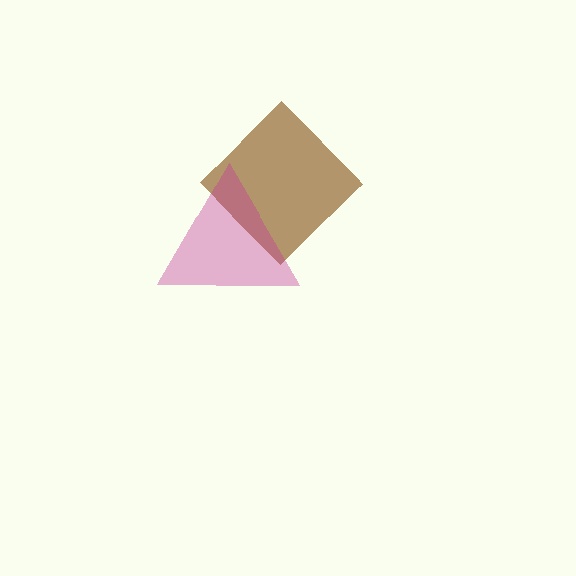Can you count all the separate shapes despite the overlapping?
Yes, there are 2 separate shapes.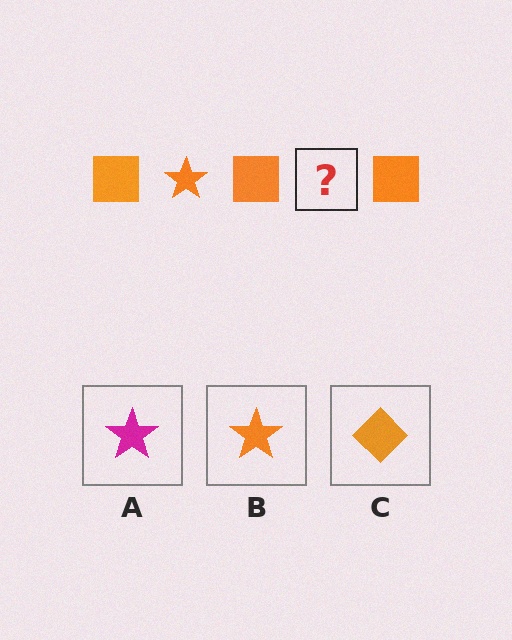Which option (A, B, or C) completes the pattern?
B.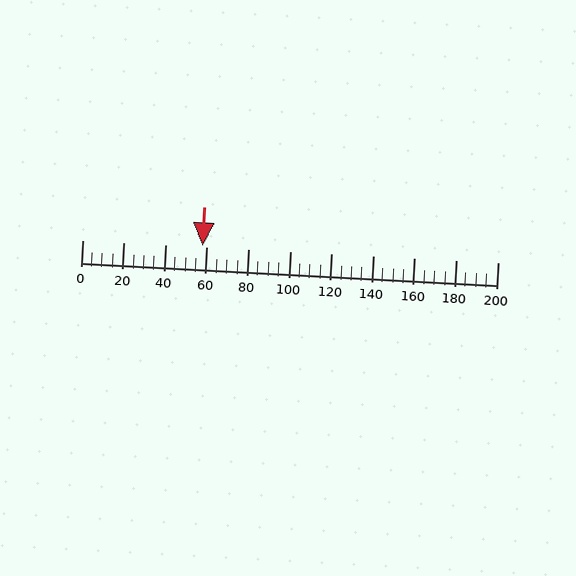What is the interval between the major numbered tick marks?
The major tick marks are spaced 20 units apart.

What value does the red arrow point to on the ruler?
The red arrow points to approximately 58.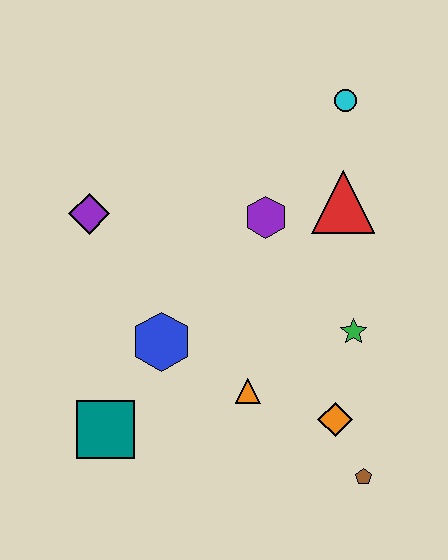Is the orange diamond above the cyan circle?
No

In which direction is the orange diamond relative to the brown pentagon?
The orange diamond is above the brown pentagon.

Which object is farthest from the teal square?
The cyan circle is farthest from the teal square.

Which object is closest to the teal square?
The blue hexagon is closest to the teal square.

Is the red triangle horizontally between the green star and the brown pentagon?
No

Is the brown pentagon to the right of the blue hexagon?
Yes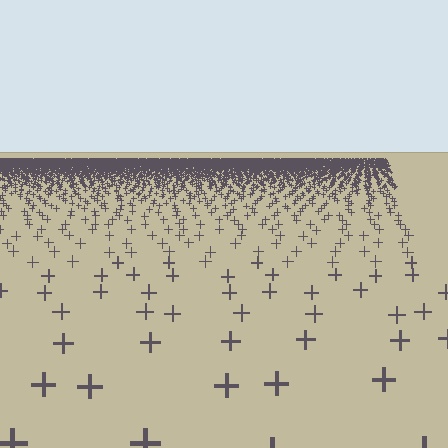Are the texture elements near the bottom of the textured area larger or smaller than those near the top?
Larger. Near the bottom, elements are closer to the viewer and appear at a bigger on-screen size.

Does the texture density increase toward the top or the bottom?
Density increases toward the top.